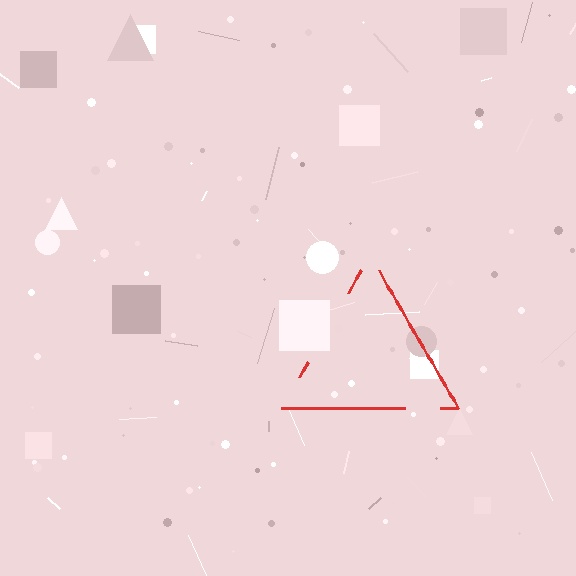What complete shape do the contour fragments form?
The contour fragments form a triangle.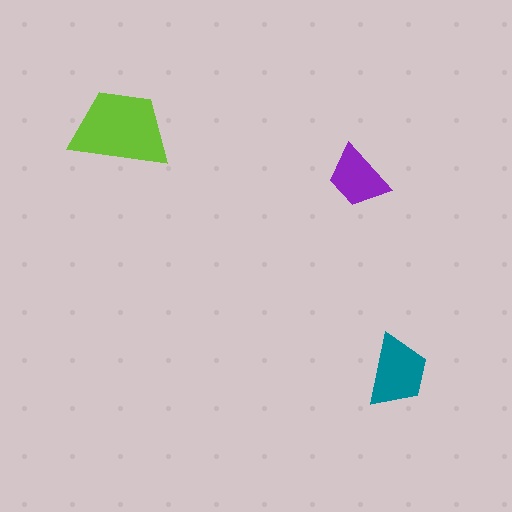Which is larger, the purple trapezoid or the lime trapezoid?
The lime one.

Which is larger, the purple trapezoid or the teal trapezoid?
The teal one.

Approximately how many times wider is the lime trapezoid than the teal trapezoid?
About 1.5 times wider.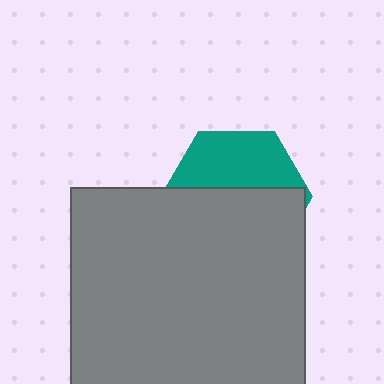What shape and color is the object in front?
The object in front is a gray rectangle.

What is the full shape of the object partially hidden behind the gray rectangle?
The partially hidden object is a teal hexagon.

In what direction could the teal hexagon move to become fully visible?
The teal hexagon could move up. That would shift it out from behind the gray rectangle entirely.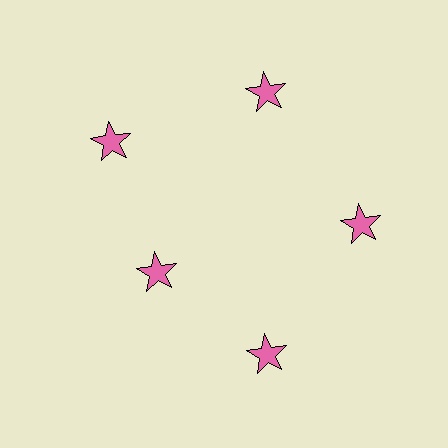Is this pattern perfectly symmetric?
No. The 5 pink stars are arranged in a ring, but one element near the 8 o'clock position is pulled inward toward the center, breaking the 5-fold rotational symmetry.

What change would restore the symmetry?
The symmetry would be restored by moving it outward, back onto the ring so that all 5 stars sit at equal angles and equal distance from the center.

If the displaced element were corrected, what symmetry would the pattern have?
It would have 5-fold rotational symmetry — the pattern would map onto itself every 72 degrees.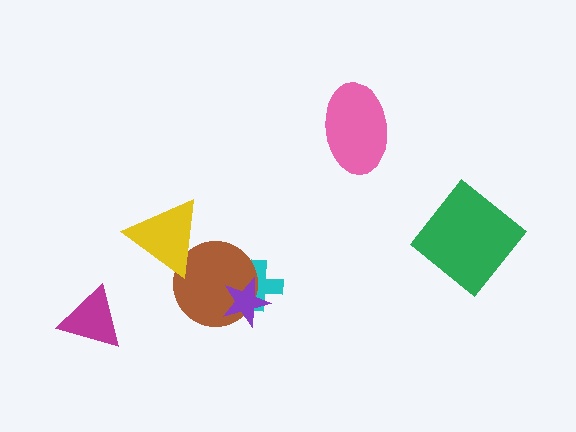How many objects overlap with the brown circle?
3 objects overlap with the brown circle.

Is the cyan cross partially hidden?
Yes, it is partially covered by another shape.